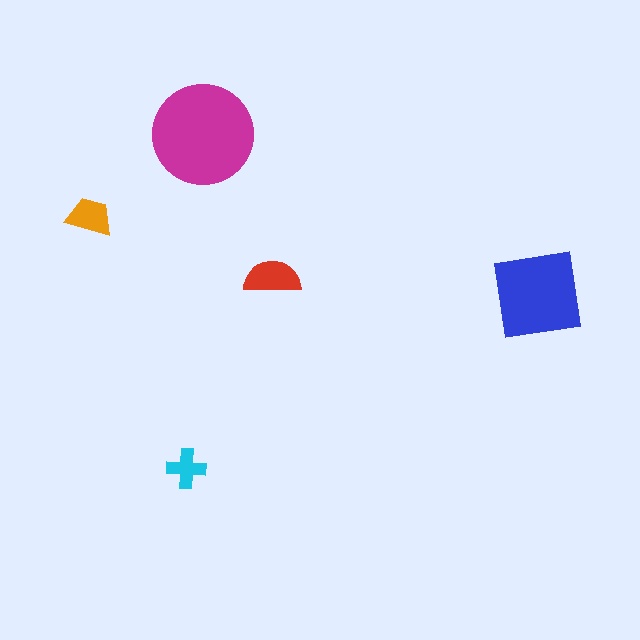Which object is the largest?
The magenta circle.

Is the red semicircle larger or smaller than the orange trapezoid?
Larger.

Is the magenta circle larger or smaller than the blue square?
Larger.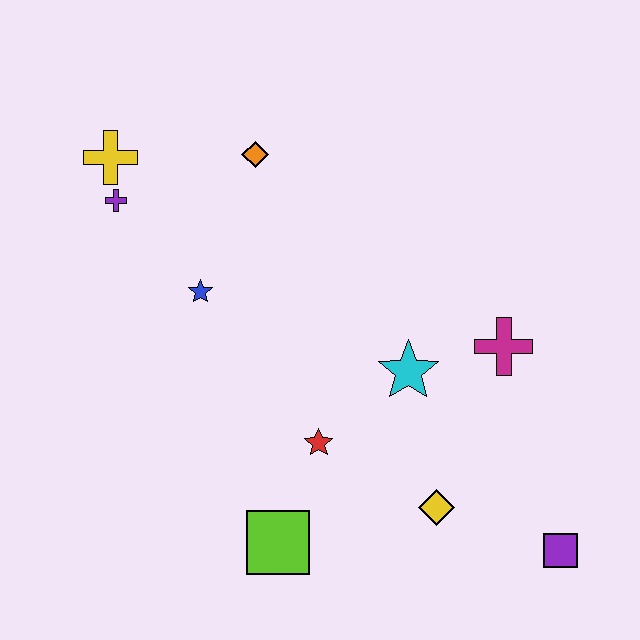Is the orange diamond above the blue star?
Yes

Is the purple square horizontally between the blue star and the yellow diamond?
No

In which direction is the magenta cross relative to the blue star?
The magenta cross is to the right of the blue star.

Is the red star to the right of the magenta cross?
No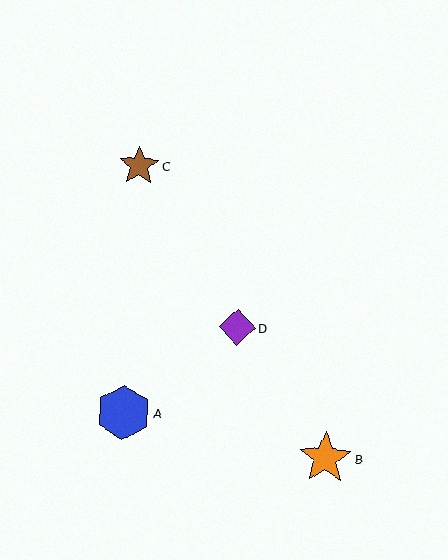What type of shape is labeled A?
Shape A is a blue hexagon.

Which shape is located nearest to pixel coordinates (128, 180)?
The brown star (labeled C) at (139, 166) is nearest to that location.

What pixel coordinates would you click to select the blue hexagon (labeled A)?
Click at (123, 413) to select the blue hexagon A.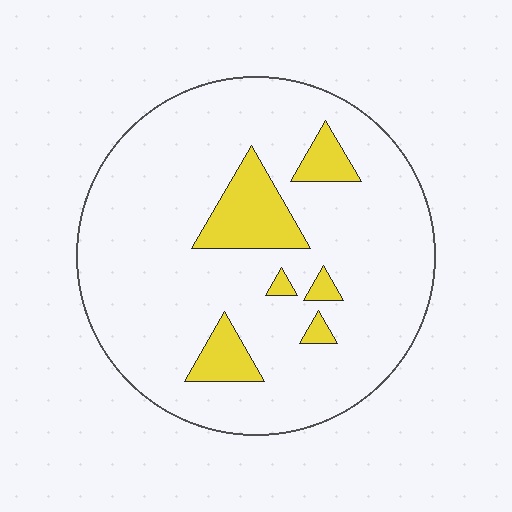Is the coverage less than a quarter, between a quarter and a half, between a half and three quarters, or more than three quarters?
Less than a quarter.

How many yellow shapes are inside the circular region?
6.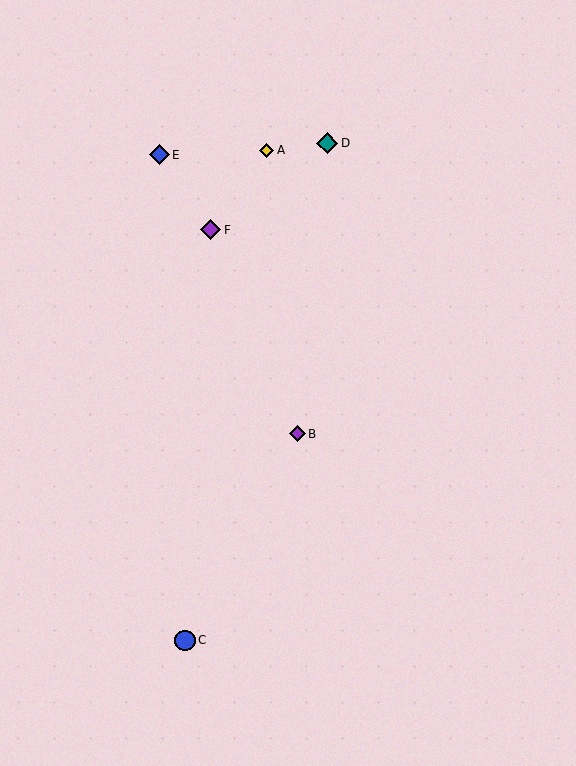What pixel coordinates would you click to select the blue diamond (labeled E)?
Click at (159, 155) to select the blue diamond E.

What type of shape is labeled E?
Shape E is a blue diamond.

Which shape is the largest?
The teal diamond (labeled D) is the largest.